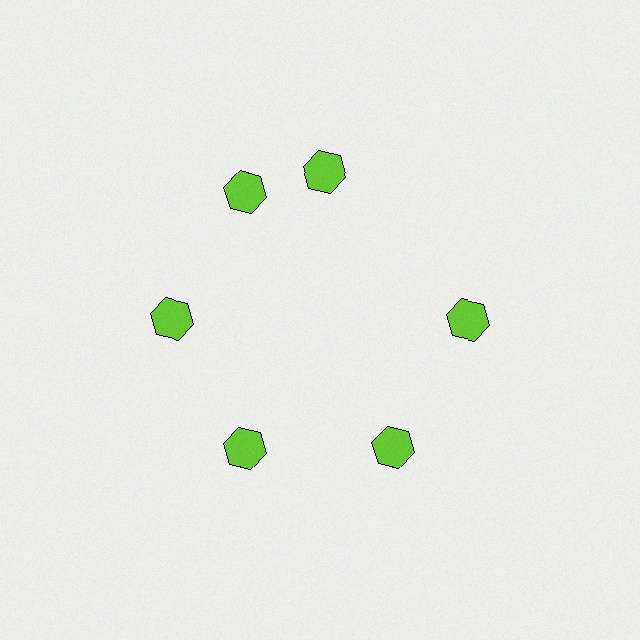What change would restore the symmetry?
The symmetry would be restored by rotating it back into even spacing with its neighbors so that all 6 hexagons sit at equal angles and equal distance from the center.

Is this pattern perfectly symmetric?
No. The 6 lime hexagons are arranged in a ring, but one element near the 1 o'clock position is rotated out of alignment along the ring, breaking the 6-fold rotational symmetry.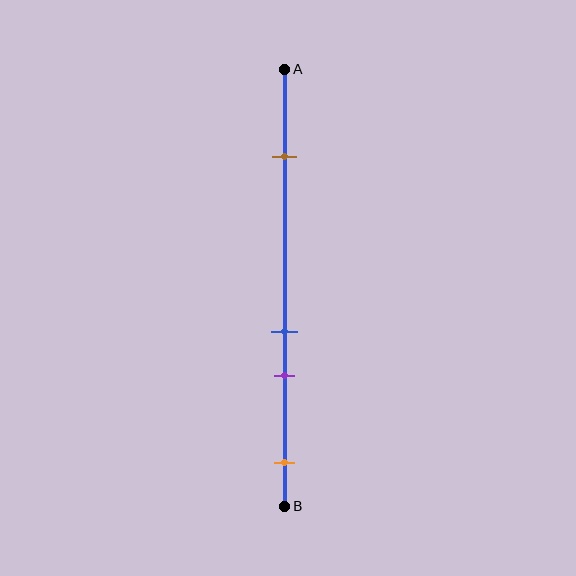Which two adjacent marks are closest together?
The blue and purple marks are the closest adjacent pair.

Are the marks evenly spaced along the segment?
No, the marks are not evenly spaced.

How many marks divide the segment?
There are 4 marks dividing the segment.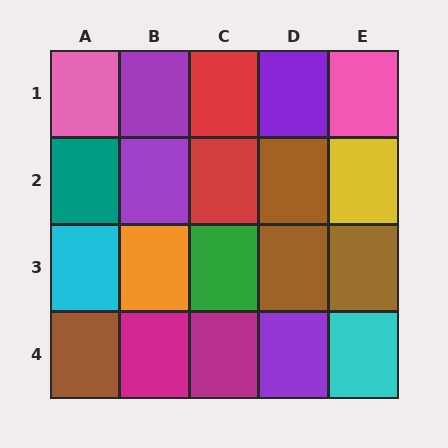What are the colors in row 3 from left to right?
Cyan, orange, green, brown, brown.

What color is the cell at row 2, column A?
Teal.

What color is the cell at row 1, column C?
Red.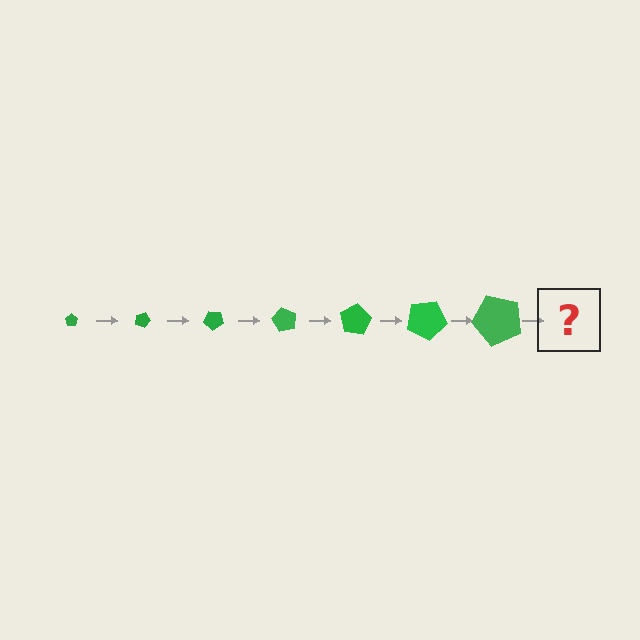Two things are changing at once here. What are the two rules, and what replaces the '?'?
The two rules are that the pentagon grows larger each step and it rotates 20 degrees each step. The '?' should be a pentagon, larger than the previous one and rotated 140 degrees from the start.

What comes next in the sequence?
The next element should be a pentagon, larger than the previous one and rotated 140 degrees from the start.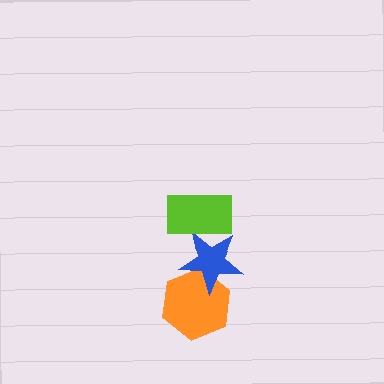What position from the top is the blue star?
The blue star is 2nd from the top.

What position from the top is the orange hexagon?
The orange hexagon is 3rd from the top.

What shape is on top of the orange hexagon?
The blue star is on top of the orange hexagon.